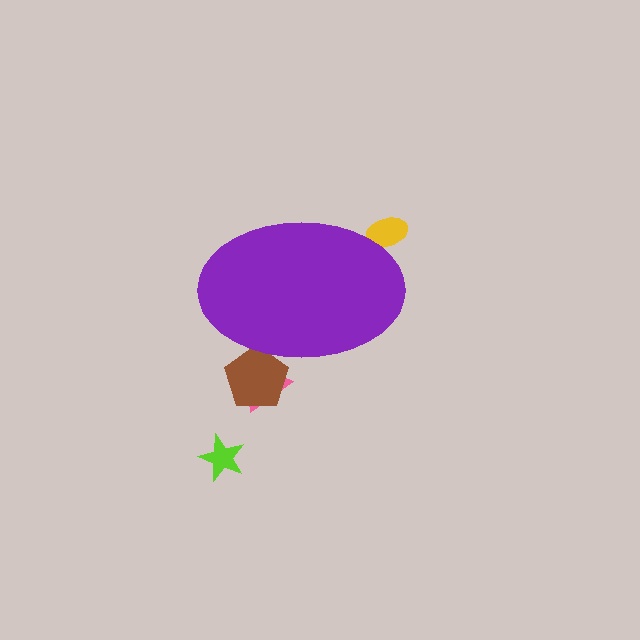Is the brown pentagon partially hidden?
Yes, the brown pentagon is partially hidden behind the purple ellipse.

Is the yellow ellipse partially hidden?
Yes, the yellow ellipse is partially hidden behind the purple ellipse.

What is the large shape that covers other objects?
A purple ellipse.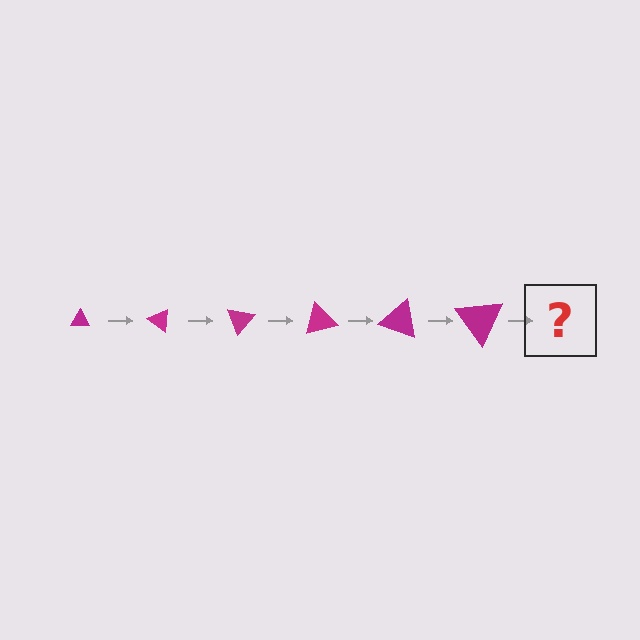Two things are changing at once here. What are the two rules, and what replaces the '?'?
The two rules are that the triangle grows larger each step and it rotates 35 degrees each step. The '?' should be a triangle, larger than the previous one and rotated 210 degrees from the start.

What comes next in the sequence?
The next element should be a triangle, larger than the previous one and rotated 210 degrees from the start.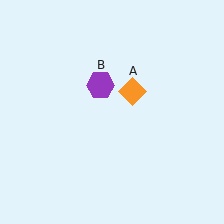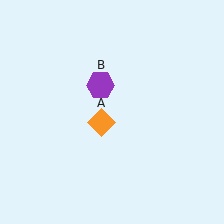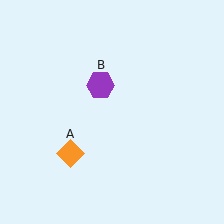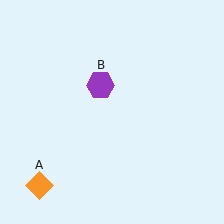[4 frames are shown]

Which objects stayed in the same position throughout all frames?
Purple hexagon (object B) remained stationary.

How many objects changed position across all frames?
1 object changed position: orange diamond (object A).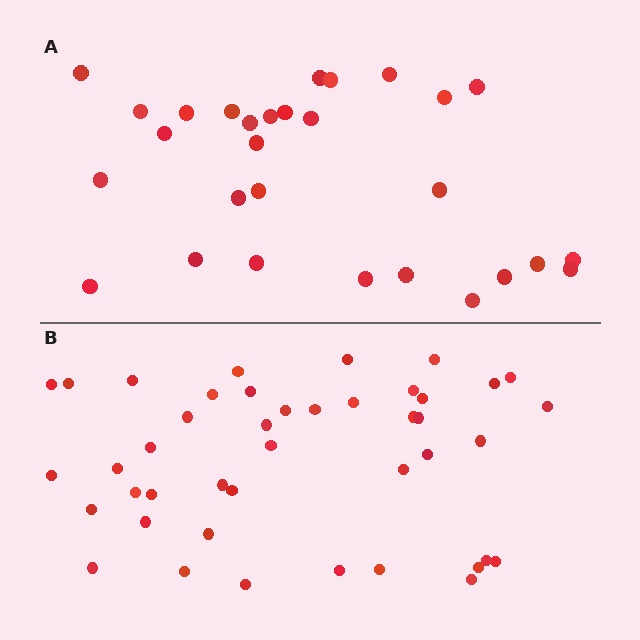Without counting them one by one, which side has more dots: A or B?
Region B (the bottom region) has more dots.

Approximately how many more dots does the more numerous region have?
Region B has approximately 15 more dots than region A.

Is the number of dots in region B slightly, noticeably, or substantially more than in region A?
Region B has substantially more. The ratio is roughly 1.5 to 1.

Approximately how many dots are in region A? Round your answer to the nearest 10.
About 30 dots. (The exact count is 29, which rounds to 30.)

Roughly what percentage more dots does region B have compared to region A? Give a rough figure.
About 50% more.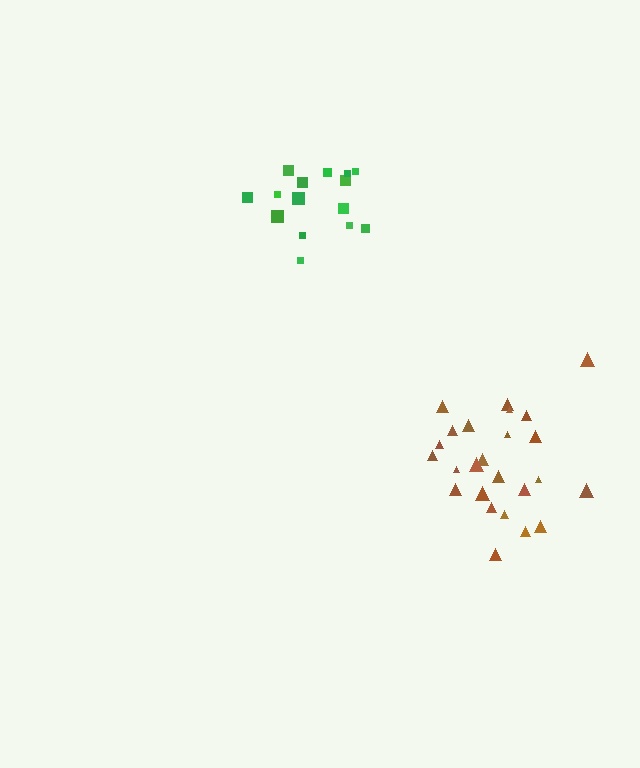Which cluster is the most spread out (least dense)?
Brown.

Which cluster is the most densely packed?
Green.